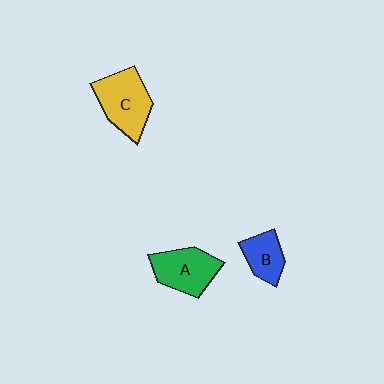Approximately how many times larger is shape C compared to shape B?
Approximately 1.7 times.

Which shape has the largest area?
Shape C (yellow).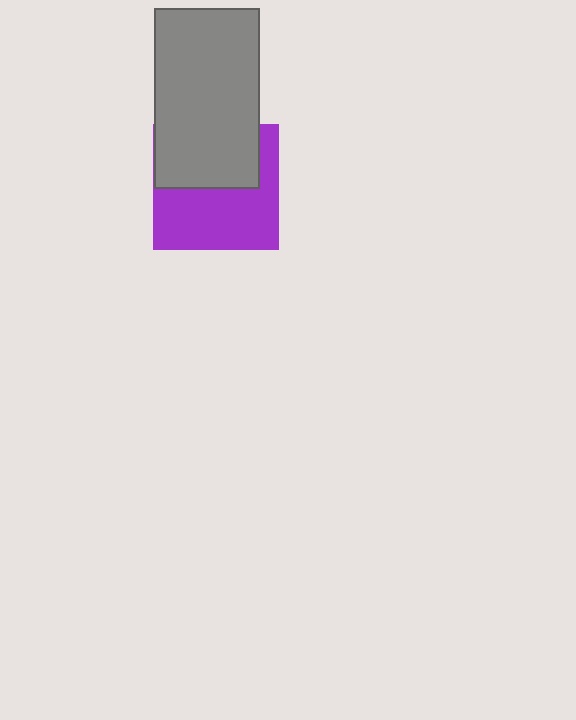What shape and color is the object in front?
The object in front is a gray rectangle.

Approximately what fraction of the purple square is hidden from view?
Roughly 44% of the purple square is hidden behind the gray rectangle.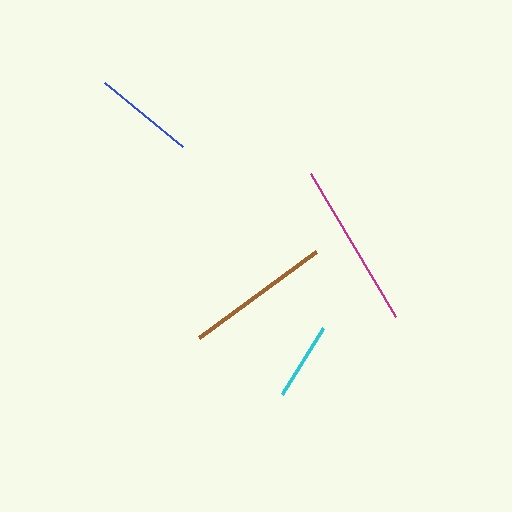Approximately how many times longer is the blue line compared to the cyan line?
The blue line is approximately 1.3 times the length of the cyan line.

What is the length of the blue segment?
The blue segment is approximately 100 pixels long.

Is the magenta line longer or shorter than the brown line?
The magenta line is longer than the brown line.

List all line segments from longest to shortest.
From longest to shortest: magenta, brown, blue, cyan.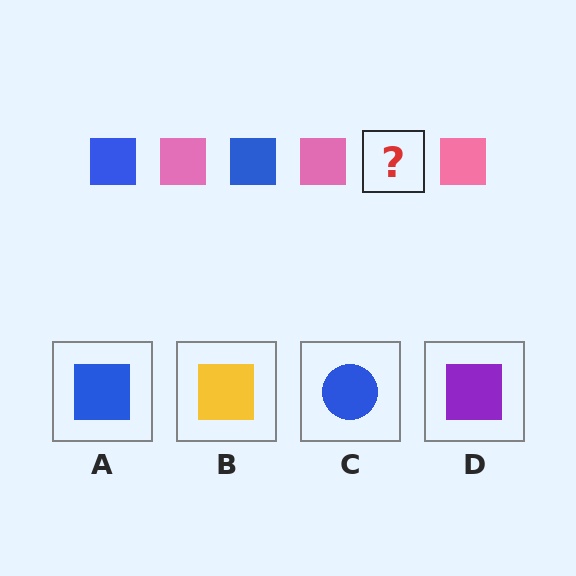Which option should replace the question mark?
Option A.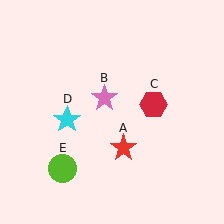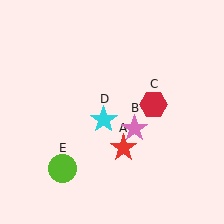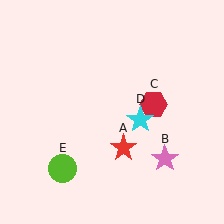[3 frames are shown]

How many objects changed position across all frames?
2 objects changed position: pink star (object B), cyan star (object D).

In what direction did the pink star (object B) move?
The pink star (object B) moved down and to the right.